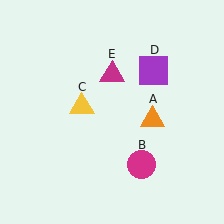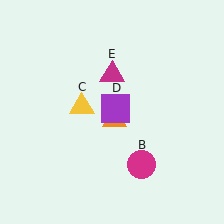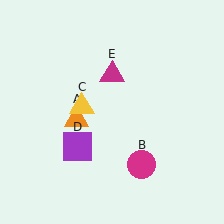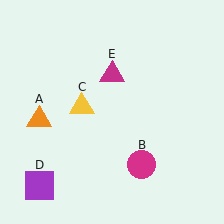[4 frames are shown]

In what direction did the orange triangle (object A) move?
The orange triangle (object A) moved left.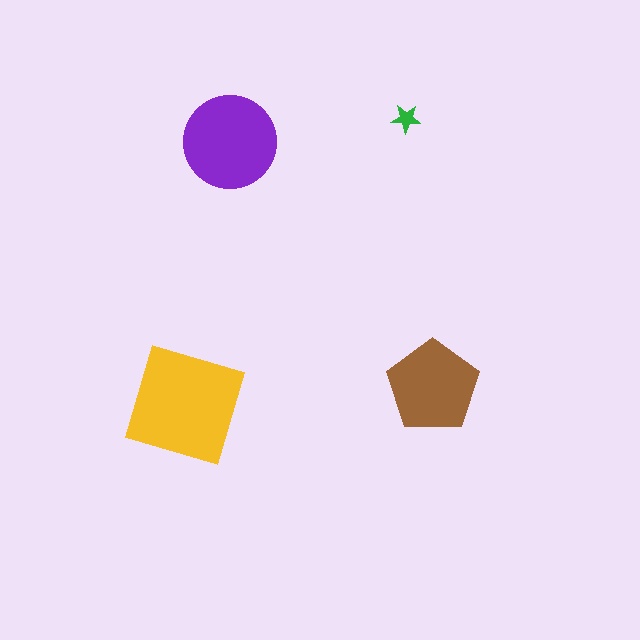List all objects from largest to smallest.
The yellow square, the purple circle, the brown pentagon, the green star.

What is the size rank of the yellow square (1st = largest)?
1st.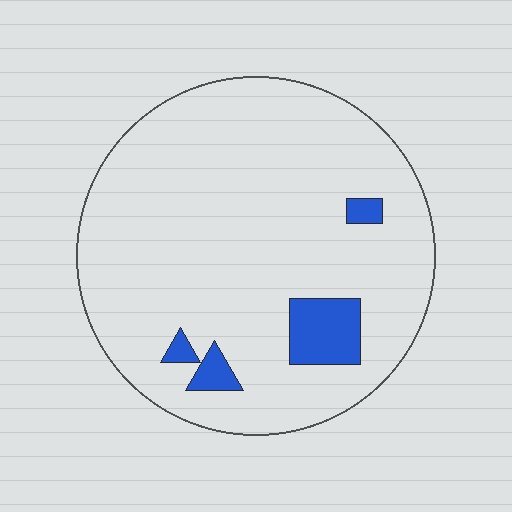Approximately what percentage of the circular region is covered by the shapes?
Approximately 10%.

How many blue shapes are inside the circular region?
4.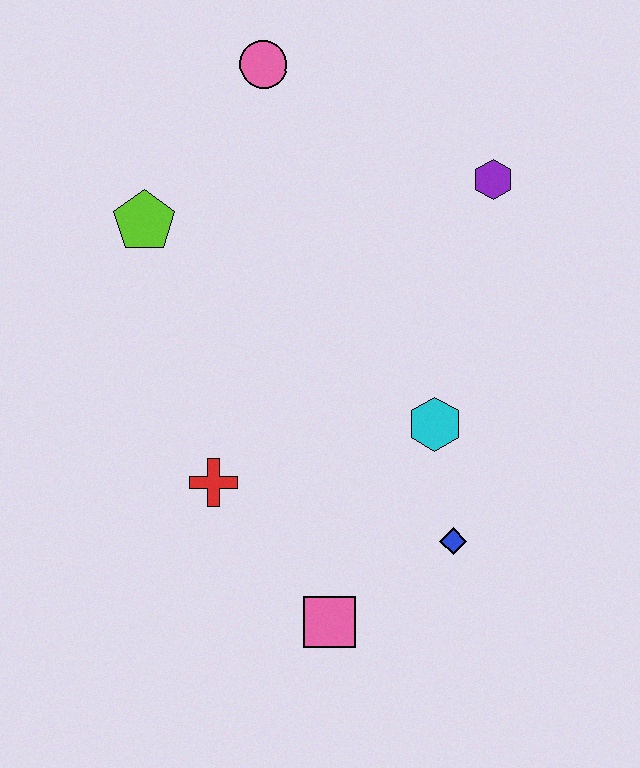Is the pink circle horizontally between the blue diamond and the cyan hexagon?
No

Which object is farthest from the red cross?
The pink circle is farthest from the red cross.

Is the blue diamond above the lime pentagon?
No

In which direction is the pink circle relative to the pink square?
The pink circle is above the pink square.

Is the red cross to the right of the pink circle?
No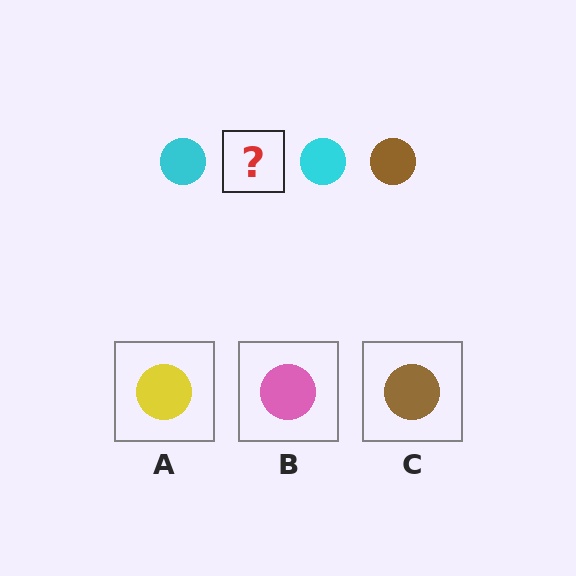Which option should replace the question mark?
Option C.